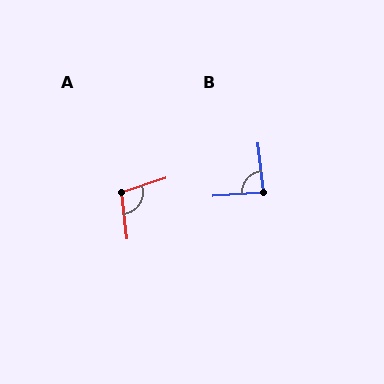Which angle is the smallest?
B, at approximately 88 degrees.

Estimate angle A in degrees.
Approximately 102 degrees.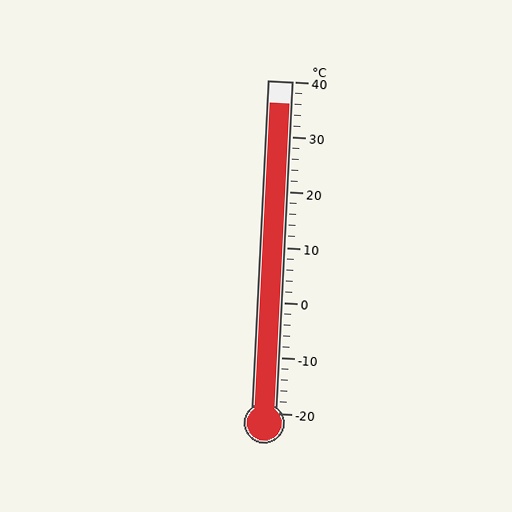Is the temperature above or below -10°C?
The temperature is above -10°C.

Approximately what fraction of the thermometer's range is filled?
The thermometer is filled to approximately 95% of its range.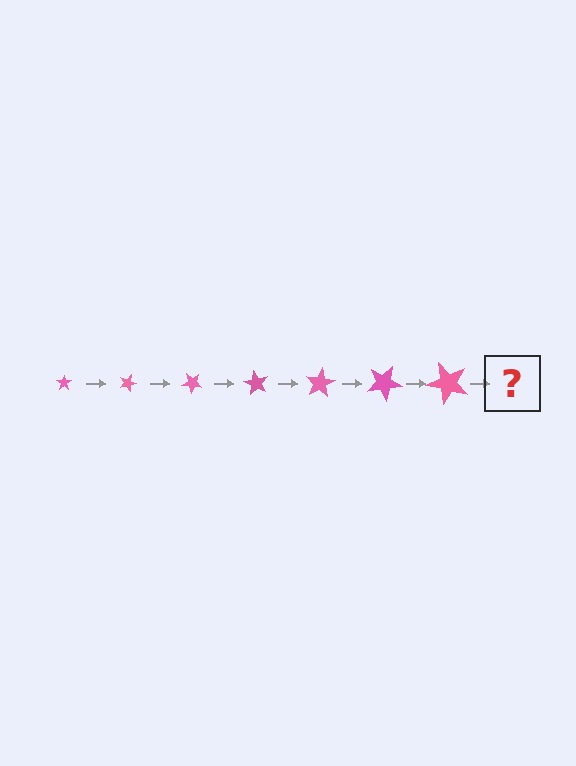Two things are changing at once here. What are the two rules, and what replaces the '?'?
The two rules are that the star grows larger each step and it rotates 20 degrees each step. The '?' should be a star, larger than the previous one and rotated 140 degrees from the start.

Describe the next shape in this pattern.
It should be a star, larger than the previous one and rotated 140 degrees from the start.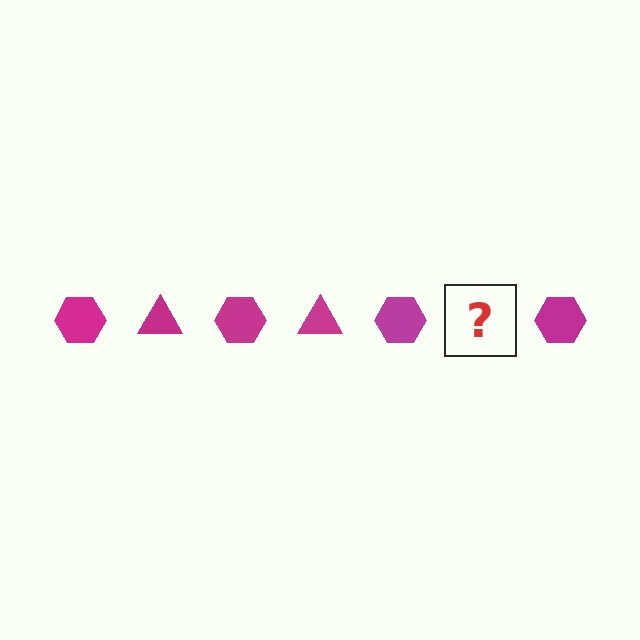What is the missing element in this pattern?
The missing element is a magenta triangle.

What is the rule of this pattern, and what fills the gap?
The rule is that the pattern cycles through hexagon, triangle shapes in magenta. The gap should be filled with a magenta triangle.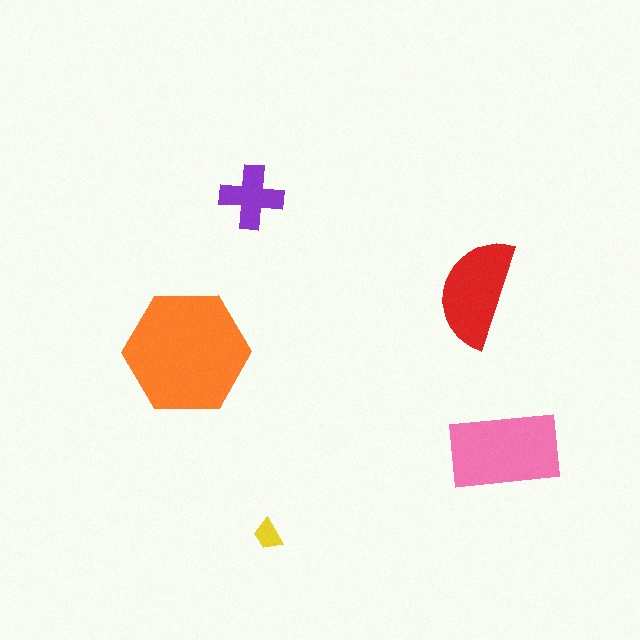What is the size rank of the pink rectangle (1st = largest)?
2nd.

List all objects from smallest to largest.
The yellow trapezoid, the purple cross, the red semicircle, the pink rectangle, the orange hexagon.